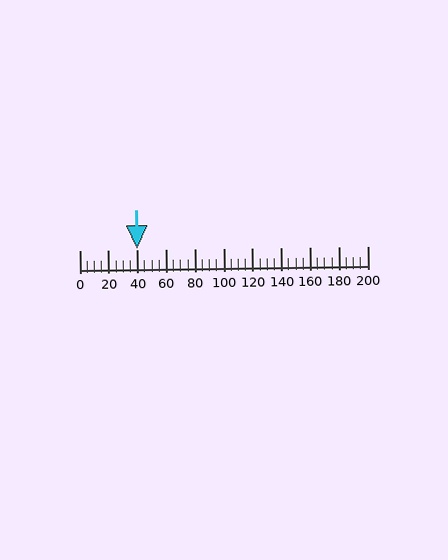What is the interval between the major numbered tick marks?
The major tick marks are spaced 20 units apart.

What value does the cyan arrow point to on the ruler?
The cyan arrow points to approximately 40.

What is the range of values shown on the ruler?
The ruler shows values from 0 to 200.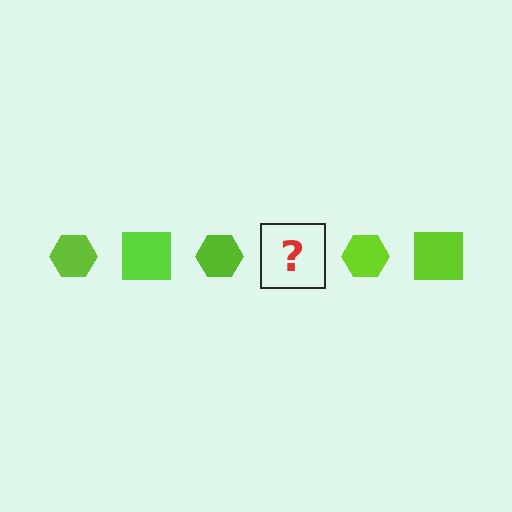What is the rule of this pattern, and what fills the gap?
The rule is that the pattern cycles through hexagon, square shapes in lime. The gap should be filled with a lime square.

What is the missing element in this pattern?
The missing element is a lime square.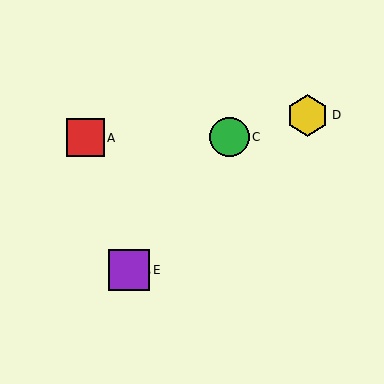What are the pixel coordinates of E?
Object E is at (129, 270).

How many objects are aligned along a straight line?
3 objects (B, D, E) are aligned along a straight line.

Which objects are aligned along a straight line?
Objects B, D, E are aligned along a straight line.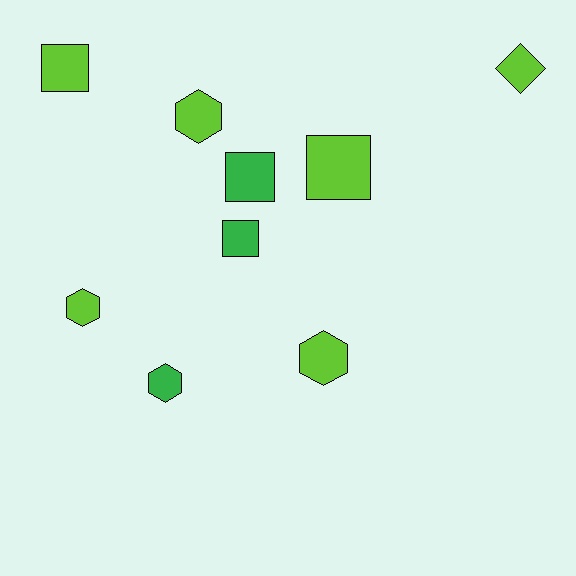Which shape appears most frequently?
Square, with 4 objects.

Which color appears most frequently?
Lime, with 6 objects.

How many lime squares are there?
There are 2 lime squares.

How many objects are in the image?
There are 9 objects.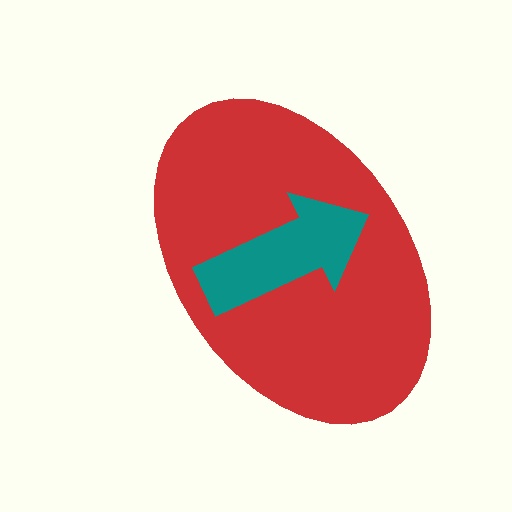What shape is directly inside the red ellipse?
The teal arrow.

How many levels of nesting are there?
2.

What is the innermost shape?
The teal arrow.